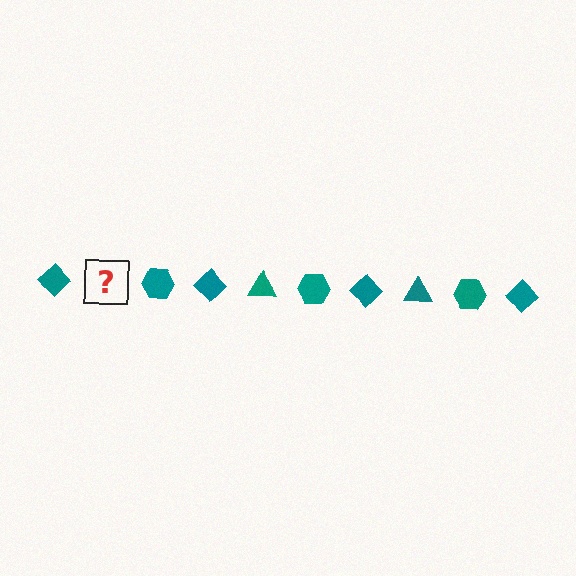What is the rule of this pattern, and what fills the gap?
The rule is that the pattern cycles through diamond, triangle, hexagon shapes in teal. The gap should be filled with a teal triangle.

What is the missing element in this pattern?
The missing element is a teal triangle.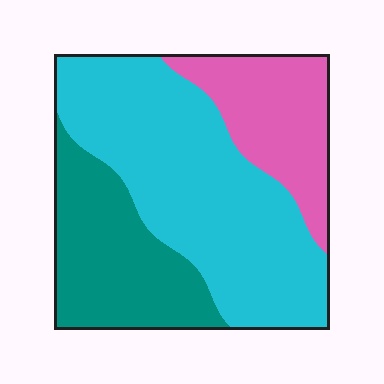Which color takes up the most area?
Cyan, at roughly 50%.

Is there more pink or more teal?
Teal.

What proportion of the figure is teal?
Teal covers 27% of the figure.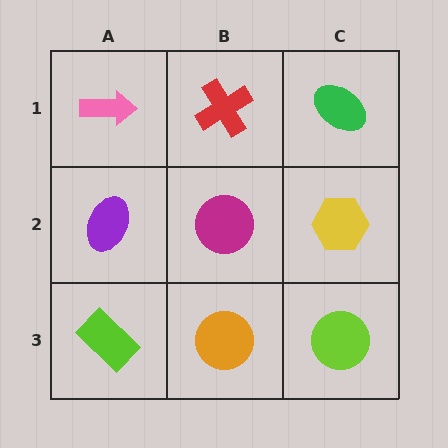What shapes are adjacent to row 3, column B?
A magenta circle (row 2, column B), a lime rectangle (row 3, column A), a lime circle (row 3, column C).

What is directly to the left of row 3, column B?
A lime rectangle.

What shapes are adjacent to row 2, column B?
A red cross (row 1, column B), an orange circle (row 3, column B), a purple ellipse (row 2, column A), a yellow hexagon (row 2, column C).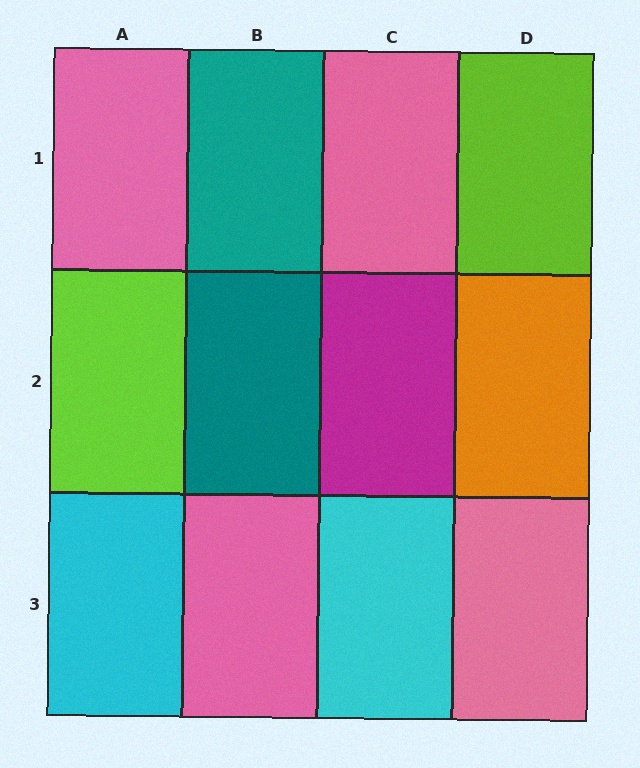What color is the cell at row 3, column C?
Cyan.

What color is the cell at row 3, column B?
Pink.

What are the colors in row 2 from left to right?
Lime, teal, magenta, orange.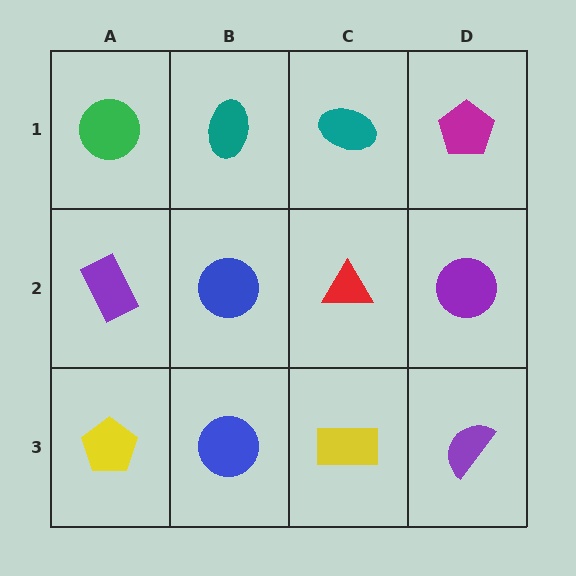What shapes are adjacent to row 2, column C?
A teal ellipse (row 1, column C), a yellow rectangle (row 3, column C), a blue circle (row 2, column B), a purple circle (row 2, column D).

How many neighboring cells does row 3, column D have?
2.